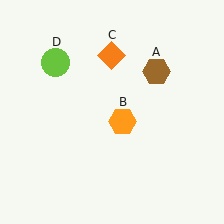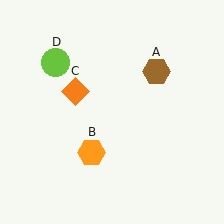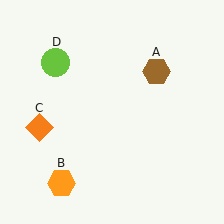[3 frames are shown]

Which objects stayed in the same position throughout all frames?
Brown hexagon (object A) and lime circle (object D) remained stationary.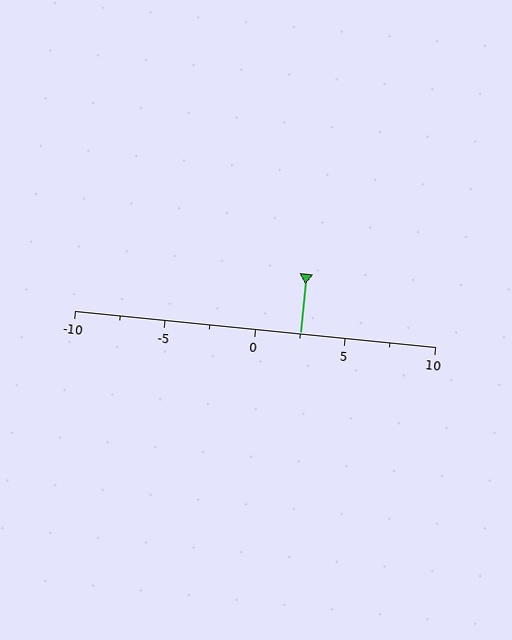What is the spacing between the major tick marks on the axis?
The major ticks are spaced 5 apart.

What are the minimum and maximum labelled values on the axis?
The axis runs from -10 to 10.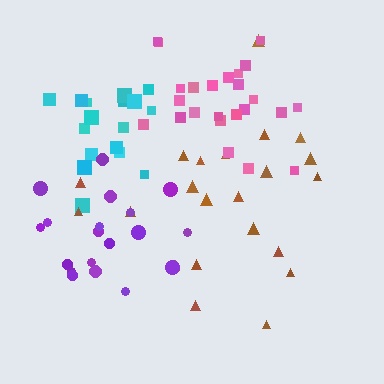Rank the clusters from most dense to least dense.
pink, cyan, purple, brown.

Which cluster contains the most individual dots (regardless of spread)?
Pink (24).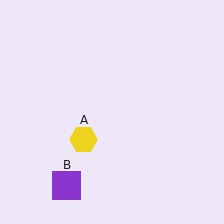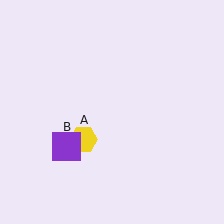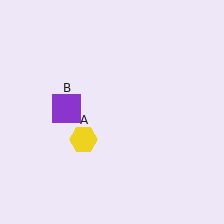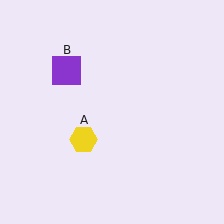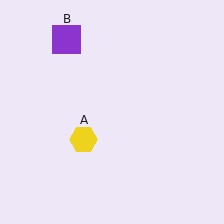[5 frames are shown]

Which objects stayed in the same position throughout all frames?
Yellow hexagon (object A) remained stationary.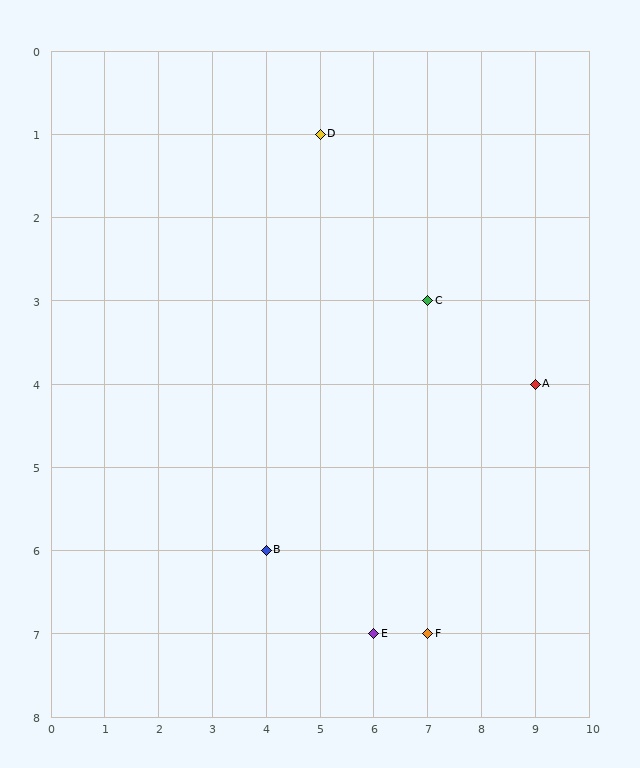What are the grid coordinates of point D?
Point D is at grid coordinates (5, 1).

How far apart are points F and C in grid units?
Points F and C are 4 rows apart.